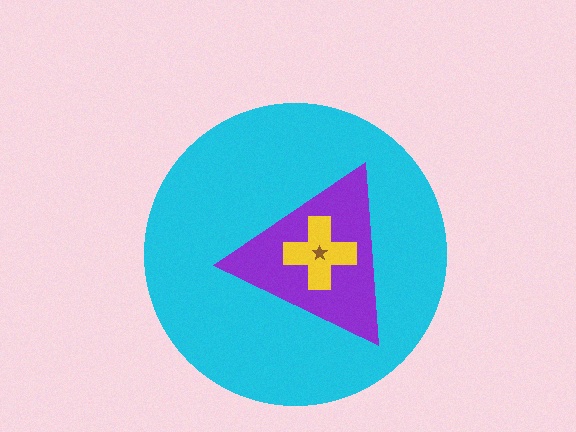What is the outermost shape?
The cyan circle.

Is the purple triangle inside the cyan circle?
Yes.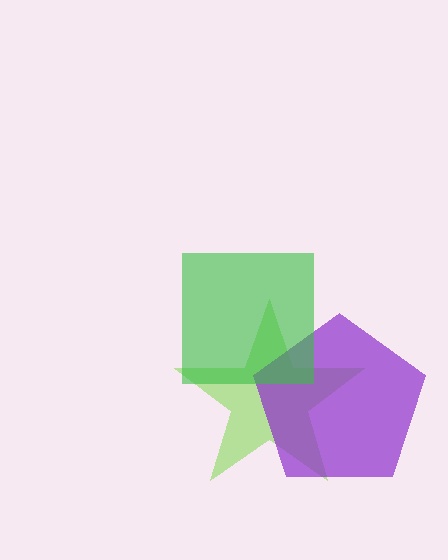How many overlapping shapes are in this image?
There are 3 overlapping shapes in the image.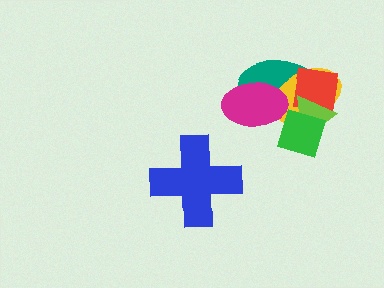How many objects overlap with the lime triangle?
4 objects overlap with the lime triangle.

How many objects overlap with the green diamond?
4 objects overlap with the green diamond.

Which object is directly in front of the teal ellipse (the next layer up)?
The yellow ellipse is directly in front of the teal ellipse.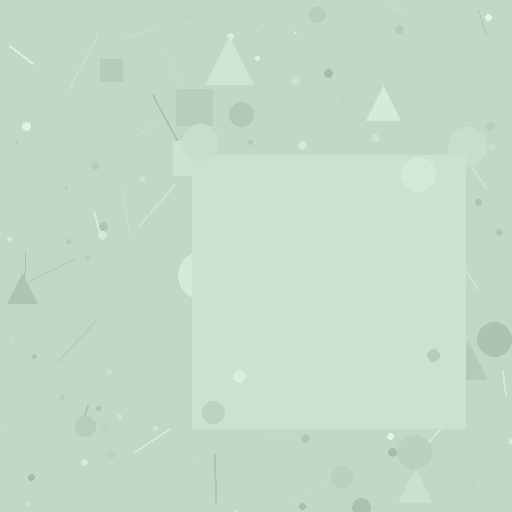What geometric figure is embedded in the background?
A square is embedded in the background.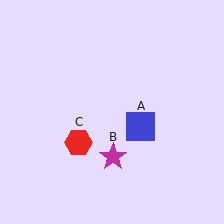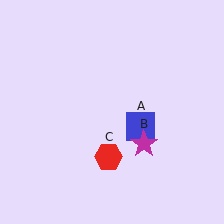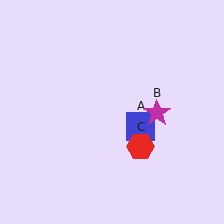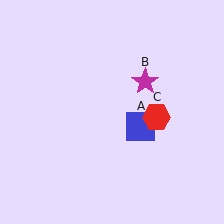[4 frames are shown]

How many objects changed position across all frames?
2 objects changed position: magenta star (object B), red hexagon (object C).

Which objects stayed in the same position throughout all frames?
Blue square (object A) remained stationary.